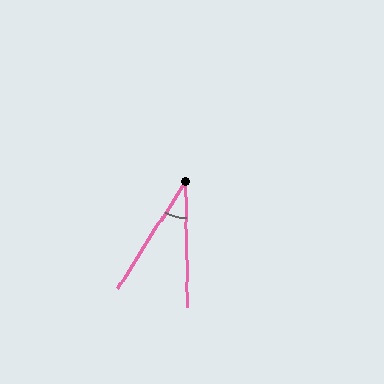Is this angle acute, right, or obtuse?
It is acute.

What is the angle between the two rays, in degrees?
Approximately 33 degrees.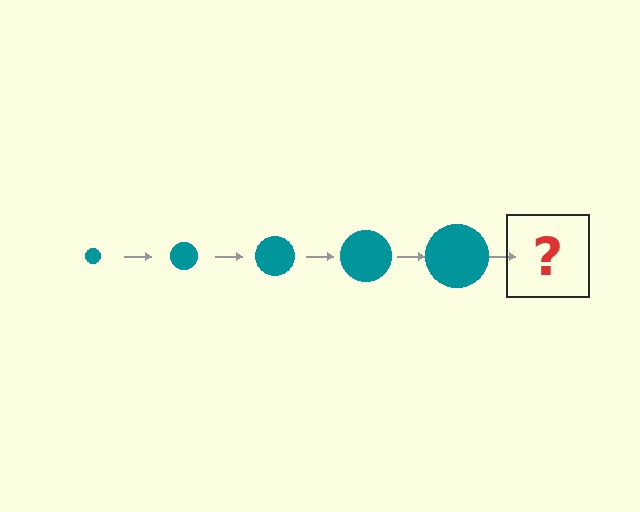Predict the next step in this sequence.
The next step is a teal circle, larger than the previous one.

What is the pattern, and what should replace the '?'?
The pattern is that the circle gets progressively larger each step. The '?' should be a teal circle, larger than the previous one.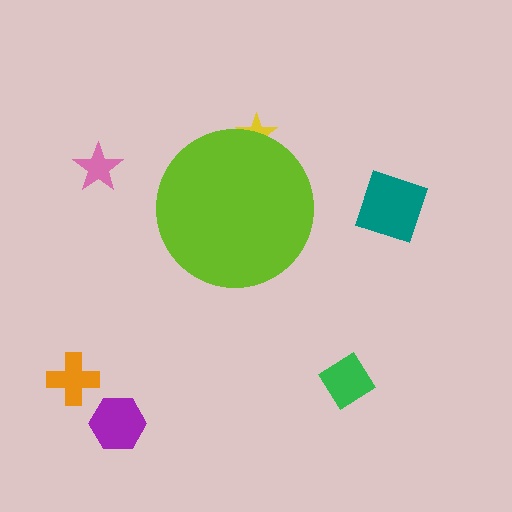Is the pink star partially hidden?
No, the pink star is fully visible.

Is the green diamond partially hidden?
No, the green diamond is fully visible.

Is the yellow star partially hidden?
Yes, the yellow star is partially hidden behind the lime circle.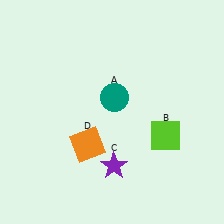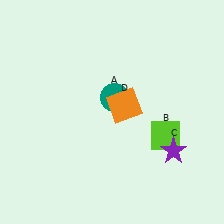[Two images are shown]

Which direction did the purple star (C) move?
The purple star (C) moved right.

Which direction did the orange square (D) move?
The orange square (D) moved up.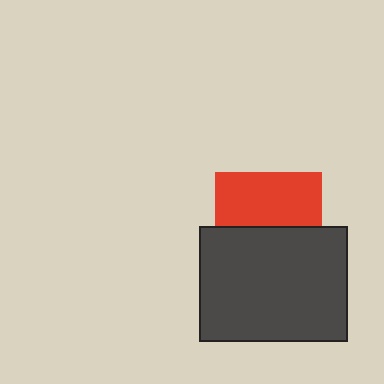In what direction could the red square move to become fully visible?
The red square could move up. That would shift it out from behind the dark gray rectangle entirely.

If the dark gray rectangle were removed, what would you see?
You would see the complete red square.